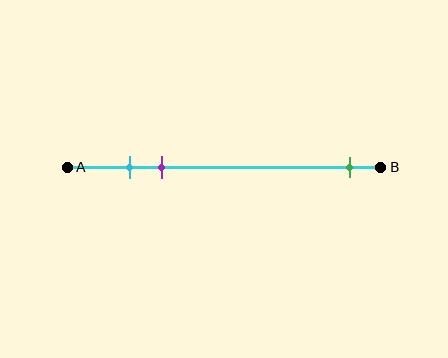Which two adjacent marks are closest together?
The cyan and purple marks are the closest adjacent pair.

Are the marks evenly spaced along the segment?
No, the marks are not evenly spaced.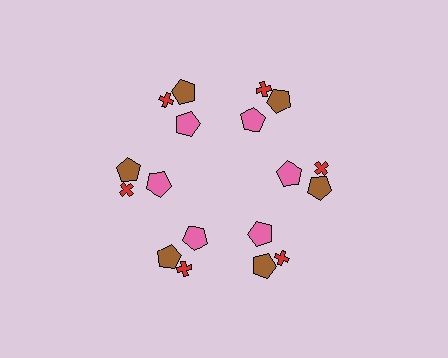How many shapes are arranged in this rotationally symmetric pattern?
There are 18 shapes, arranged in 6 groups of 3.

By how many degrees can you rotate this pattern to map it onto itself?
The pattern maps onto itself every 60 degrees of rotation.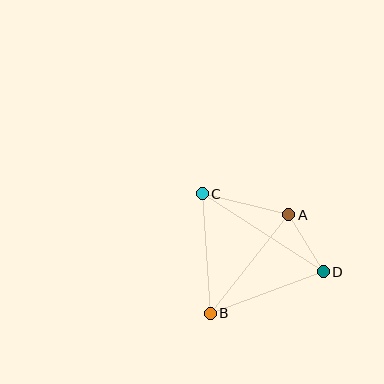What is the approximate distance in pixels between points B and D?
The distance between B and D is approximately 121 pixels.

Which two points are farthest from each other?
Points C and D are farthest from each other.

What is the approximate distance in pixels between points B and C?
The distance between B and C is approximately 120 pixels.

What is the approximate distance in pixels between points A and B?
The distance between A and B is approximately 126 pixels.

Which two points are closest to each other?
Points A and D are closest to each other.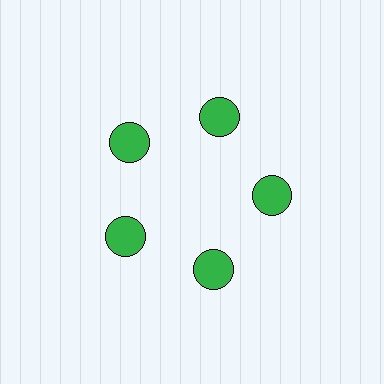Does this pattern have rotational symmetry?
Yes, this pattern has 5-fold rotational symmetry. It looks the same after rotating 72 degrees around the center.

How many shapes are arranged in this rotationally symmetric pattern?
There are 5 shapes, arranged in 5 groups of 1.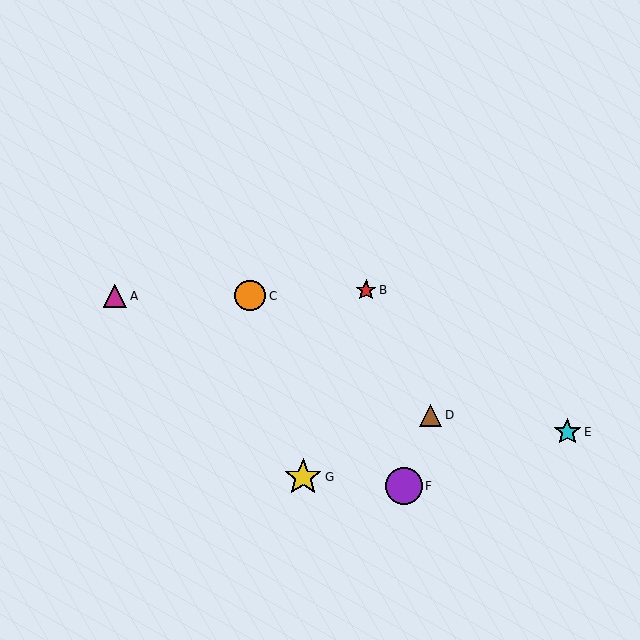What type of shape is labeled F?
Shape F is a purple circle.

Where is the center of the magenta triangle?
The center of the magenta triangle is at (115, 296).